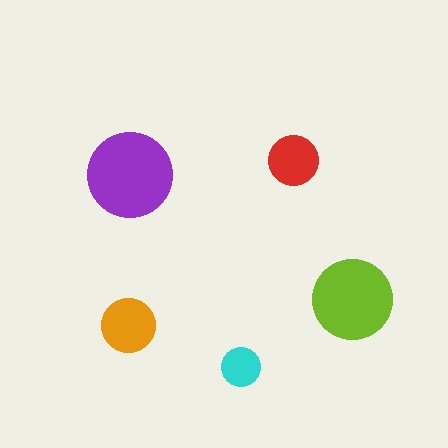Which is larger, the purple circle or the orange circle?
The purple one.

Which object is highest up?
The red circle is topmost.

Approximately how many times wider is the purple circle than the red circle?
About 1.5 times wider.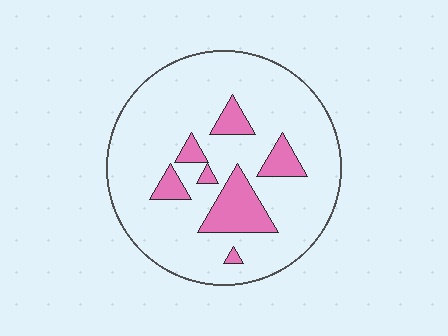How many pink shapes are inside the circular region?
7.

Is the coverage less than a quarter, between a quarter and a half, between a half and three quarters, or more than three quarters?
Less than a quarter.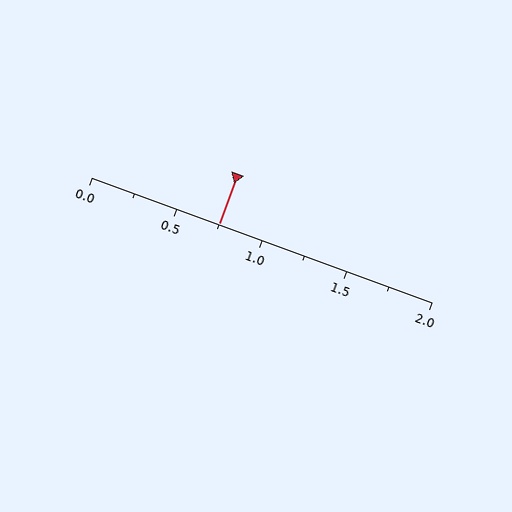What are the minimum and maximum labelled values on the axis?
The axis runs from 0.0 to 2.0.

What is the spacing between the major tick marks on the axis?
The major ticks are spaced 0.5 apart.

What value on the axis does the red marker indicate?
The marker indicates approximately 0.75.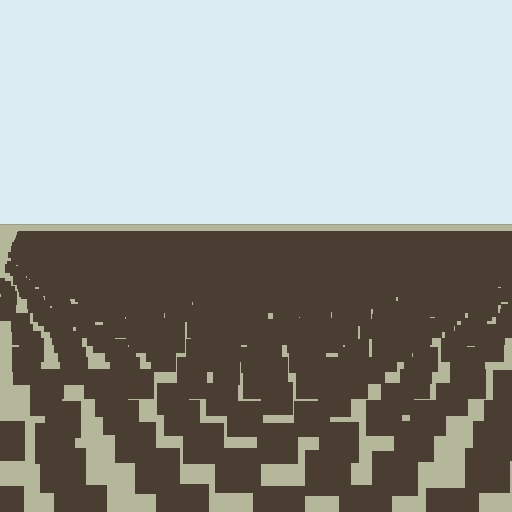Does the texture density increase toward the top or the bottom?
Density increases toward the top.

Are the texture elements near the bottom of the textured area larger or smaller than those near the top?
Larger. Near the bottom, elements are closer to the viewer and appear at a bigger on-screen size.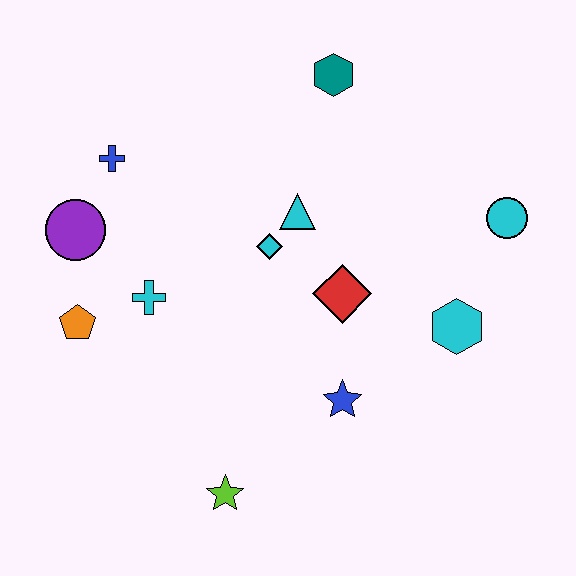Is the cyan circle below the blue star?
No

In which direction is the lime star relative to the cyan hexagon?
The lime star is to the left of the cyan hexagon.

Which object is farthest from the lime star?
The teal hexagon is farthest from the lime star.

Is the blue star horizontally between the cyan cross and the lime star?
No